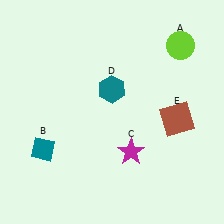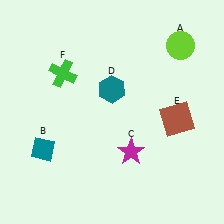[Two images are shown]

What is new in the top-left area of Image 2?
A green cross (F) was added in the top-left area of Image 2.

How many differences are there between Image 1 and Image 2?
There is 1 difference between the two images.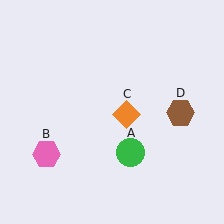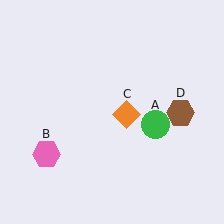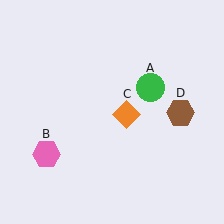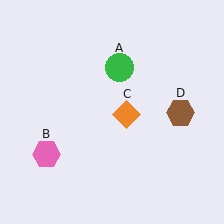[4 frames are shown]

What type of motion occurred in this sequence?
The green circle (object A) rotated counterclockwise around the center of the scene.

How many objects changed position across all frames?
1 object changed position: green circle (object A).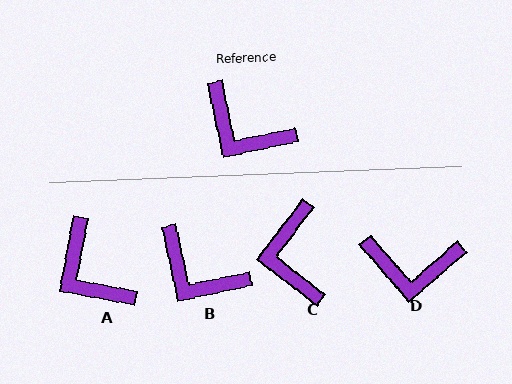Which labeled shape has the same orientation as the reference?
B.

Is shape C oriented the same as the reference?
No, it is off by about 50 degrees.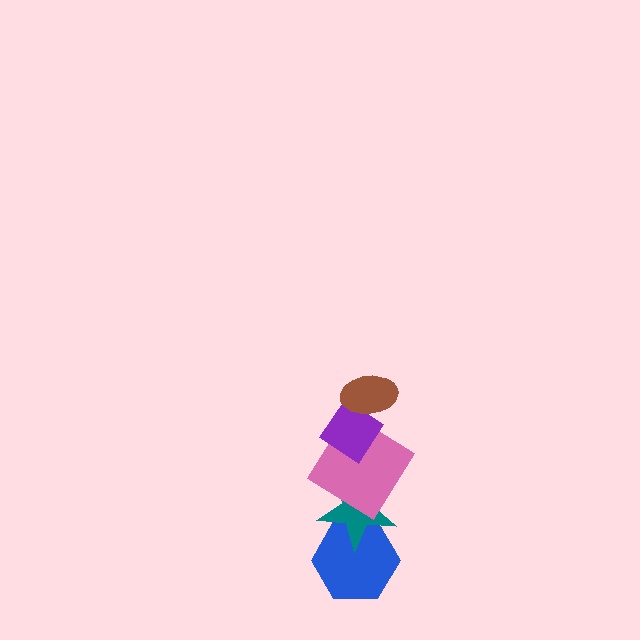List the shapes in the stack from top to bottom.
From top to bottom: the brown ellipse, the purple diamond, the pink diamond, the teal star, the blue hexagon.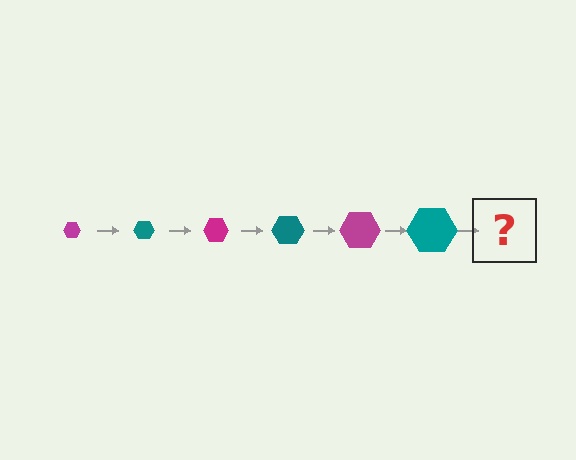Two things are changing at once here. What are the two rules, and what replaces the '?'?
The two rules are that the hexagon grows larger each step and the color cycles through magenta and teal. The '?' should be a magenta hexagon, larger than the previous one.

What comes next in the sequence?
The next element should be a magenta hexagon, larger than the previous one.